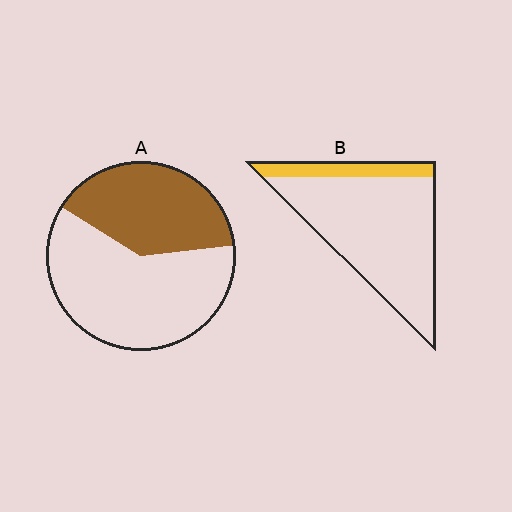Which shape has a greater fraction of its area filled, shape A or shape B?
Shape A.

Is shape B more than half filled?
No.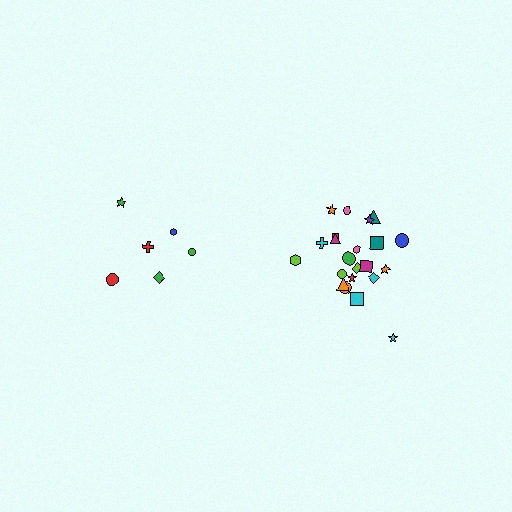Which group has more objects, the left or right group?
The right group.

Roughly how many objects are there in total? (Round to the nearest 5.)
Roughly 30 objects in total.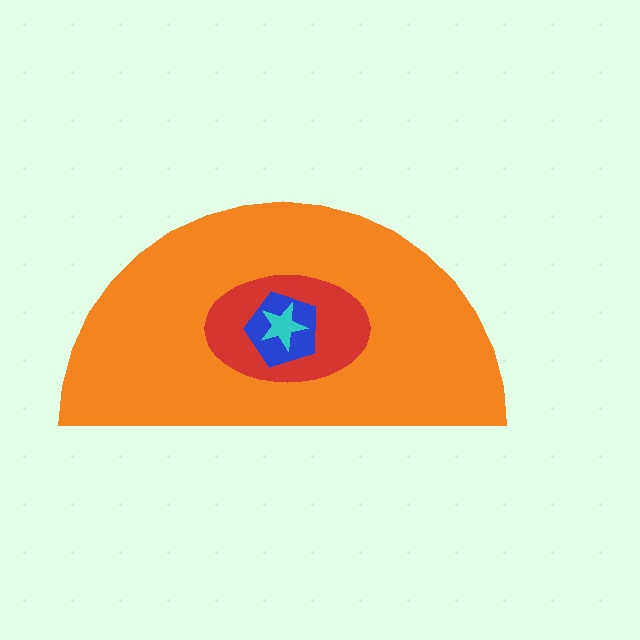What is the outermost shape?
The orange semicircle.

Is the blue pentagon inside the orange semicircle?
Yes.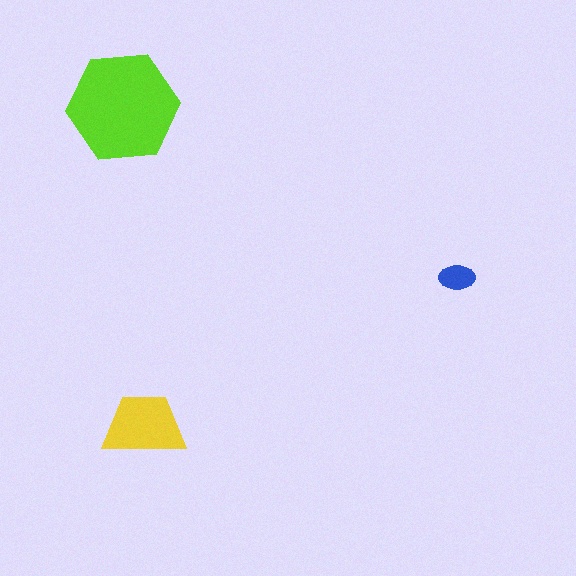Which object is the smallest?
The blue ellipse.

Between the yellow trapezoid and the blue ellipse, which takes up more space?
The yellow trapezoid.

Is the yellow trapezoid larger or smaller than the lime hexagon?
Smaller.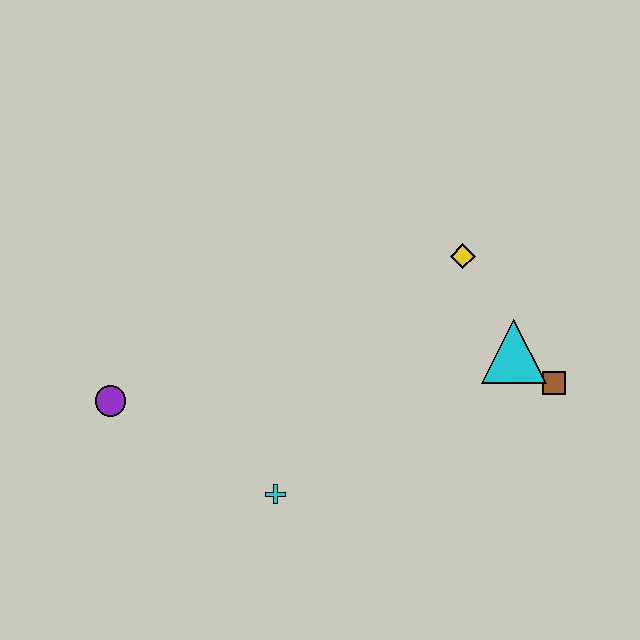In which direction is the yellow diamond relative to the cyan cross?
The yellow diamond is above the cyan cross.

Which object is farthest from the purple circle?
The brown square is farthest from the purple circle.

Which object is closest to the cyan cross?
The purple circle is closest to the cyan cross.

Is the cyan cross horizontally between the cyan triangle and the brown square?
No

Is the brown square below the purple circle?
No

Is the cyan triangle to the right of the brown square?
No